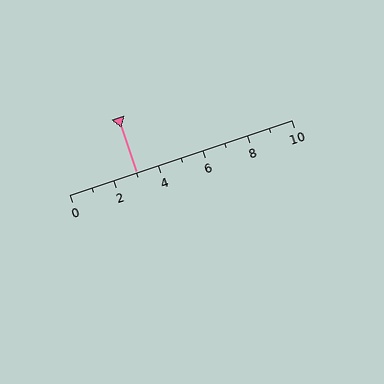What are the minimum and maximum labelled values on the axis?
The axis runs from 0 to 10.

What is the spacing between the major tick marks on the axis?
The major ticks are spaced 2 apart.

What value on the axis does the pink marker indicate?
The marker indicates approximately 3.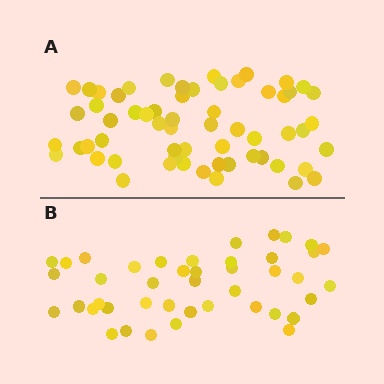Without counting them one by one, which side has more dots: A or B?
Region A (the top region) has more dots.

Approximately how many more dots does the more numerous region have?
Region A has approximately 15 more dots than region B.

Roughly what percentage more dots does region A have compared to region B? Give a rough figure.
About 40% more.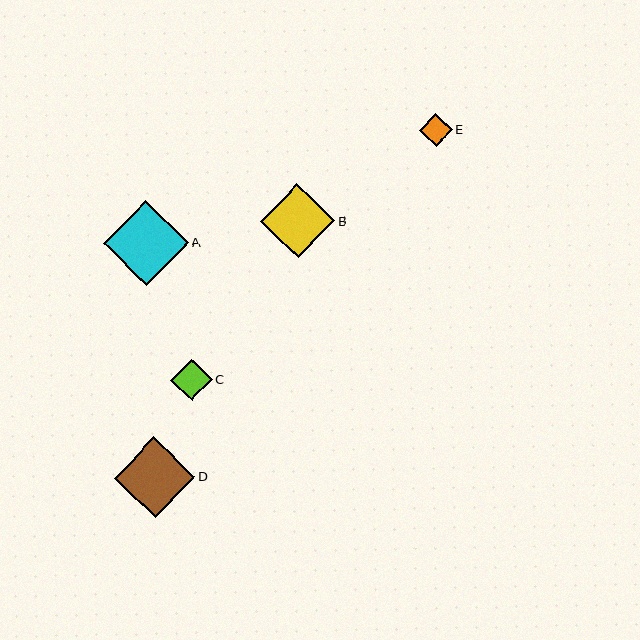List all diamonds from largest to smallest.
From largest to smallest: A, D, B, C, E.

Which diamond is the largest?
Diamond A is the largest with a size of approximately 85 pixels.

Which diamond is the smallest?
Diamond E is the smallest with a size of approximately 33 pixels.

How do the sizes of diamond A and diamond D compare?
Diamond A and diamond D are approximately the same size.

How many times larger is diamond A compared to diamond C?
Diamond A is approximately 2.1 times the size of diamond C.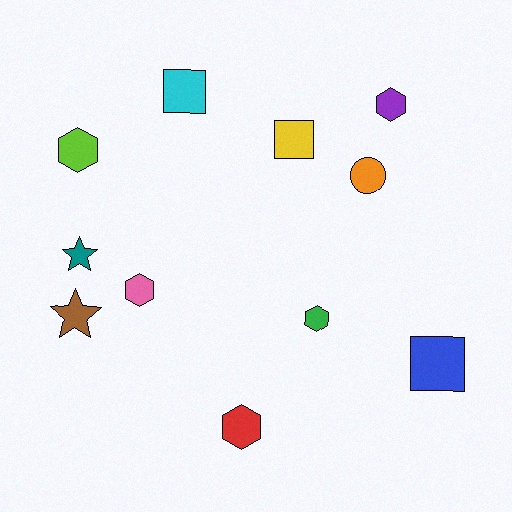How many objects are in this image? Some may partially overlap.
There are 11 objects.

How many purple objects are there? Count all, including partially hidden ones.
There is 1 purple object.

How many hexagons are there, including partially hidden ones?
There are 5 hexagons.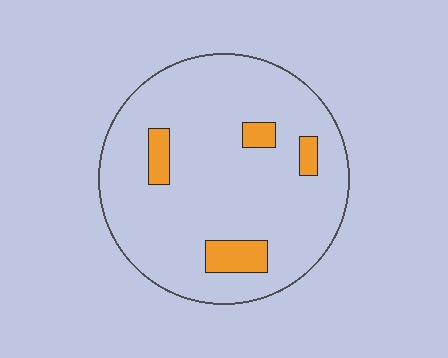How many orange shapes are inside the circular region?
4.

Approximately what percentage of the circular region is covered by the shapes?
Approximately 10%.